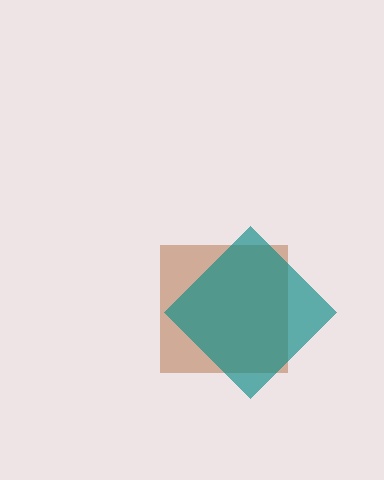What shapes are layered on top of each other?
The layered shapes are: a brown square, a teal diamond.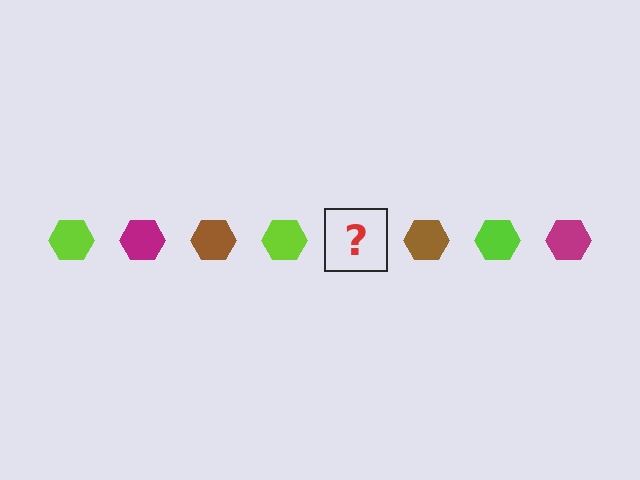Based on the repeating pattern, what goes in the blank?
The blank should be a magenta hexagon.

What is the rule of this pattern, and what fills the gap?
The rule is that the pattern cycles through lime, magenta, brown hexagons. The gap should be filled with a magenta hexagon.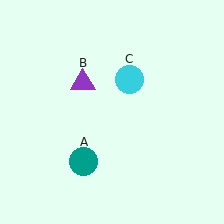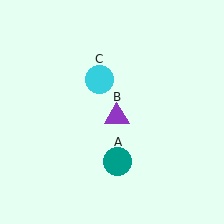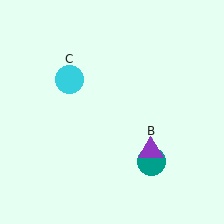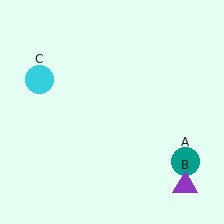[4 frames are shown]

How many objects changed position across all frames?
3 objects changed position: teal circle (object A), purple triangle (object B), cyan circle (object C).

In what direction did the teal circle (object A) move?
The teal circle (object A) moved right.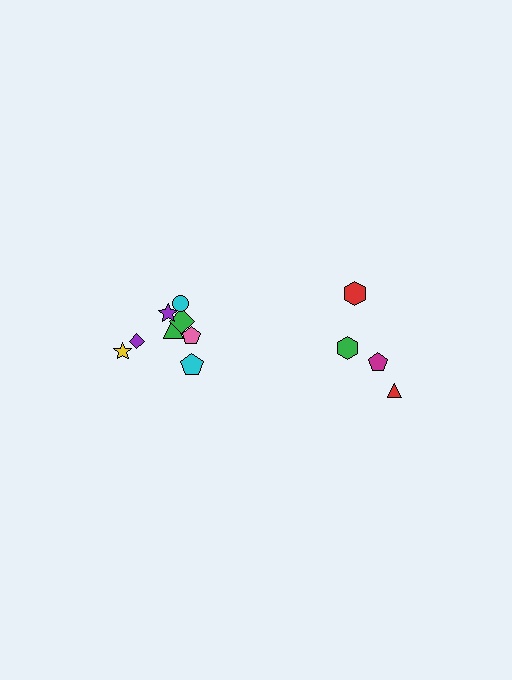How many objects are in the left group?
There are 8 objects.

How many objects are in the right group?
There are 4 objects.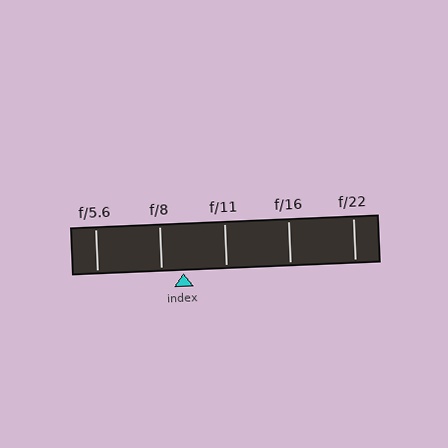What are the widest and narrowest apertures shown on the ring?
The widest aperture shown is f/5.6 and the narrowest is f/22.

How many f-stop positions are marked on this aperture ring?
There are 5 f-stop positions marked.